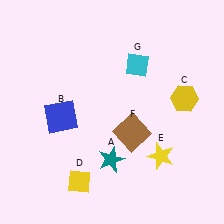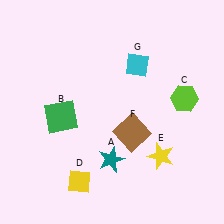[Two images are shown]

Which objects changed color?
B changed from blue to green. C changed from yellow to lime.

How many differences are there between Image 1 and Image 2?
There are 2 differences between the two images.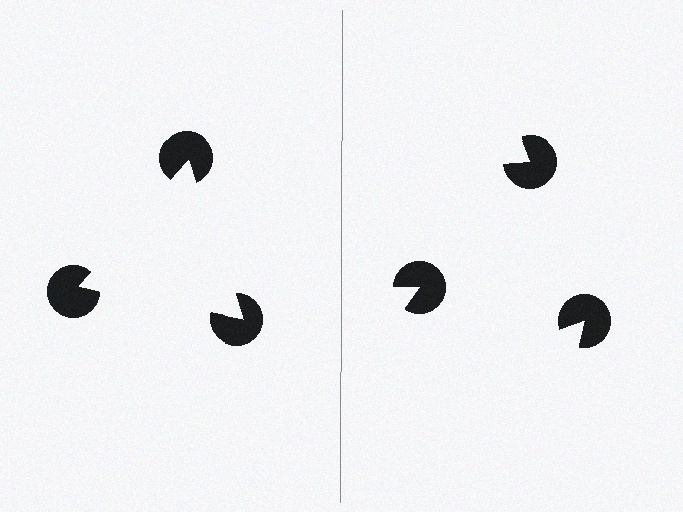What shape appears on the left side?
An illusory triangle.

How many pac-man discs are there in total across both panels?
6 — 3 on each side.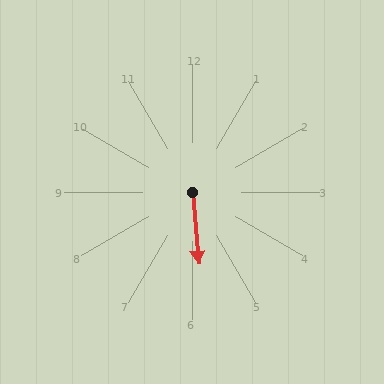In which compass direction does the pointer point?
South.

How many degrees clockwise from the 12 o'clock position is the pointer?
Approximately 175 degrees.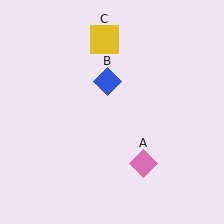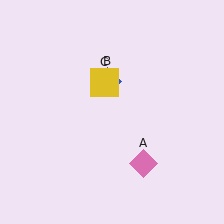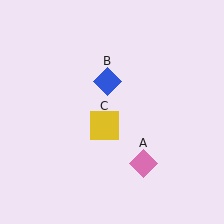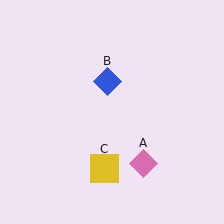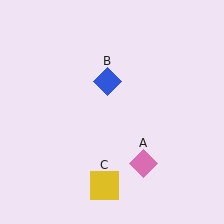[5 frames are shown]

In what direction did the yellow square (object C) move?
The yellow square (object C) moved down.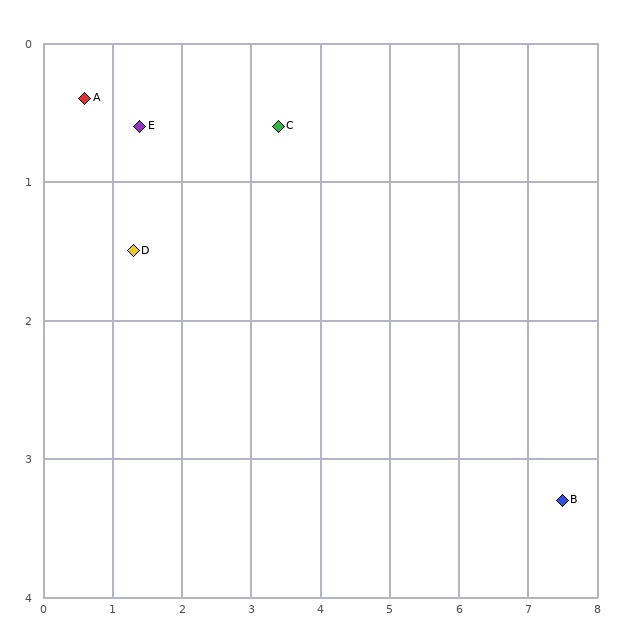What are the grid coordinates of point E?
Point E is at approximately (1.4, 0.6).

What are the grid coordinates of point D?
Point D is at approximately (1.3, 1.5).